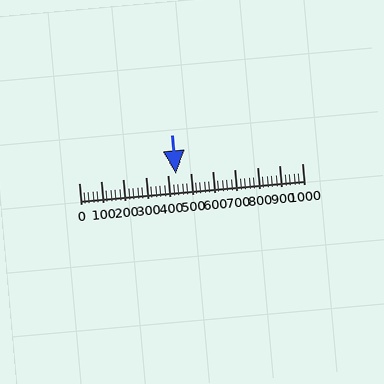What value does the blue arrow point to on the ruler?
The blue arrow points to approximately 436.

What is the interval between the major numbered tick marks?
The major tick marks are spaced 100 units apart.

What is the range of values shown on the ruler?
The ruler shows values from 0 to 1000.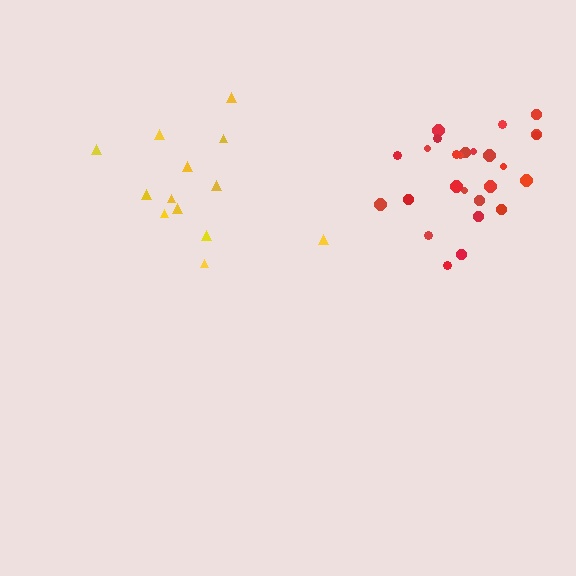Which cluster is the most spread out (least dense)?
Yellow.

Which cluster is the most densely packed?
Red.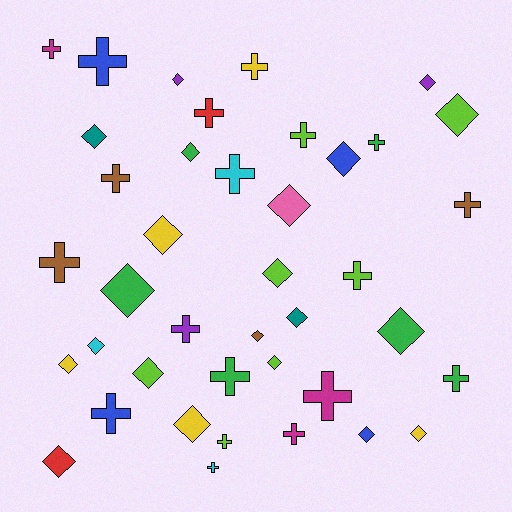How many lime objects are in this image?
There are 7 lime objects.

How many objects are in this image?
There are 40 objects.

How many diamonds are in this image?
There are 21 diamonds.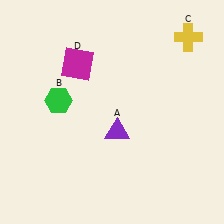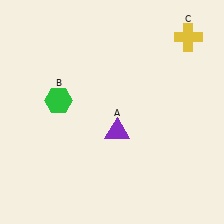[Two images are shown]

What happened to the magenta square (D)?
The magenta square (D) was removed in Image 2. It was in the top-left area of Image 1.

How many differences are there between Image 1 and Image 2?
There is 1 difference between the two images.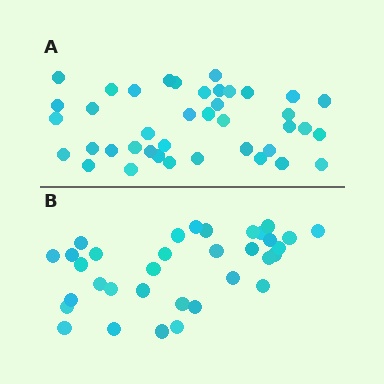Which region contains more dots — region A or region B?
Region A (the top region) has more dots.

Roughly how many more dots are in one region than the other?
Region A has about 6 more dots than region B.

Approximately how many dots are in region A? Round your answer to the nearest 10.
About 40 dots.